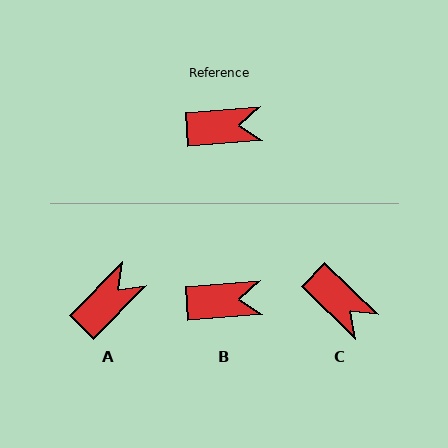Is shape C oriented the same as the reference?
No, it is off by about 49 degrees.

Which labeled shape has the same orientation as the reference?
B.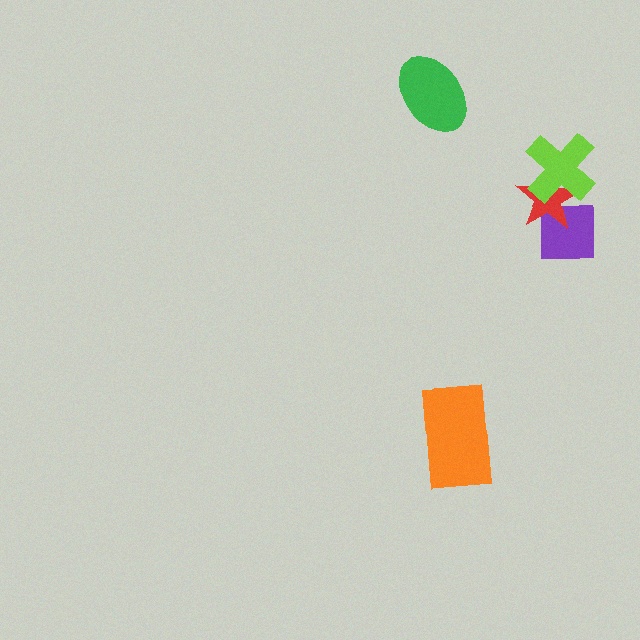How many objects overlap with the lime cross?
1 object overlaps with the lime cross.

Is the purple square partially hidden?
Yes, it is partially covered by another shape.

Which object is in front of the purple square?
The red star is in front of the purple square.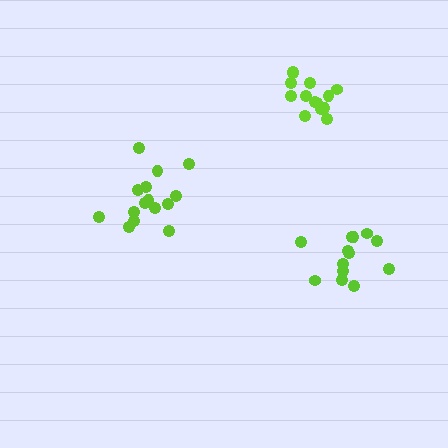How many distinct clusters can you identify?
There are 3 distinct clusters.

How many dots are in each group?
Group 1: 13 dots, Group 2: 15 dots, Group 3: 14 dots (42 total).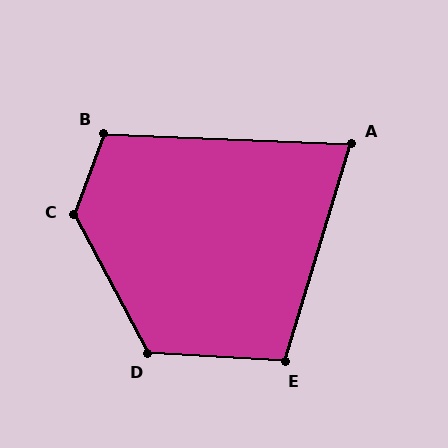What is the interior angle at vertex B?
Approximately 108 degrees (obtuse).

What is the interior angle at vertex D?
Approximately 121 degrees (obtuse).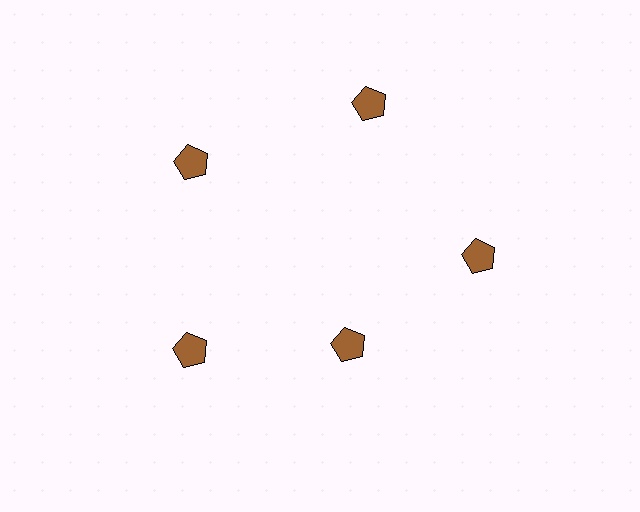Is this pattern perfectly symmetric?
No. The 5 brown pentagons are arranged in a ring, but one element near the 5 o'clock position is pulled inward toward the center, breaking the 5-fold rotational symmetry.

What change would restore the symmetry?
The symmetry would be restored by moving it outward, back onto the ring so that all 5 pentagons sit at equal angles and equal distance from the center.